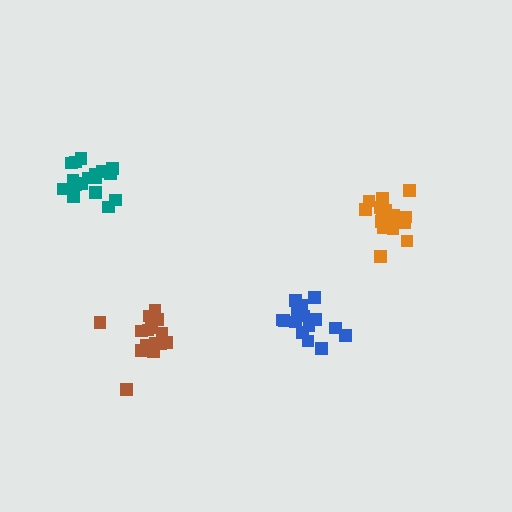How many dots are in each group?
Group 1: 17 dots, Group 2: 16 dots, Group 3: 15 dots, Group 4: 16 dots (64 total).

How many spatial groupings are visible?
There are 4 spatial groupings.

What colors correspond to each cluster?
The clusters are colored: teal, orange, blue, brown.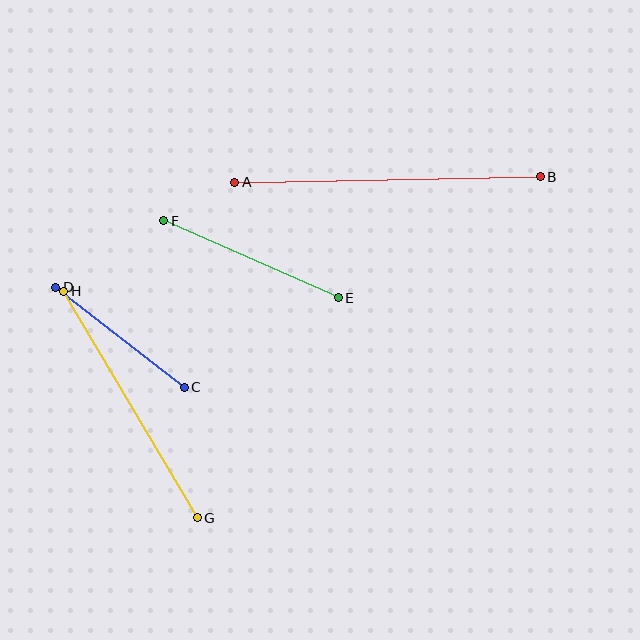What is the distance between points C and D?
The distance is approximately 163 pixels.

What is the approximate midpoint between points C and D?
The midpoint is at approximately (120, 337) pixels.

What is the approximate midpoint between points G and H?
The midpoint is at approximately (130, 404) pixels.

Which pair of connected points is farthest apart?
Points A and B are farthest apart.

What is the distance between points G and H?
The distance is approximately 263 pixels.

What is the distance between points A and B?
The distance is approximately 305 pixels.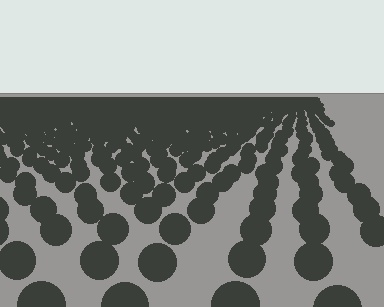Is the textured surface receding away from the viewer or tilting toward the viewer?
The surface is receding away from the viewer. Texture elements get smaller and denser toward the top.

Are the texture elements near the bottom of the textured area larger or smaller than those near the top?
Larger. Near the bottom, elements are closer to the viewer and appear at a bigger on-screen size.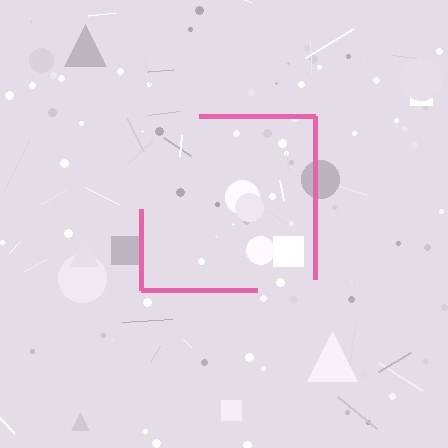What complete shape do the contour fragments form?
The contour fragments form a square.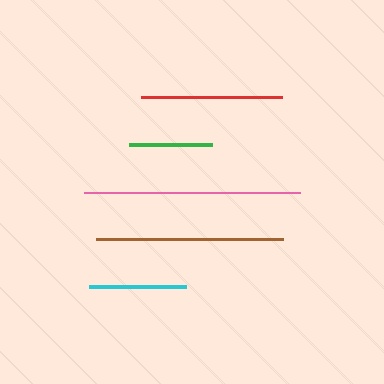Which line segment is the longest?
The pink line is the longest at approximately 217 pixels.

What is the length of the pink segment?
The pink segment is approximately 217 pixels long.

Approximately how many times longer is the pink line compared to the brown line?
The pink line is approximately 1.2 times the length of the brown line.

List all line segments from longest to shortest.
From longest to shortest: pink, brown, red, cyan, green.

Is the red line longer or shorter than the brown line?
The brown line is longer than the red line.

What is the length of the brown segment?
The brown segment is approximately 187 pixels long.